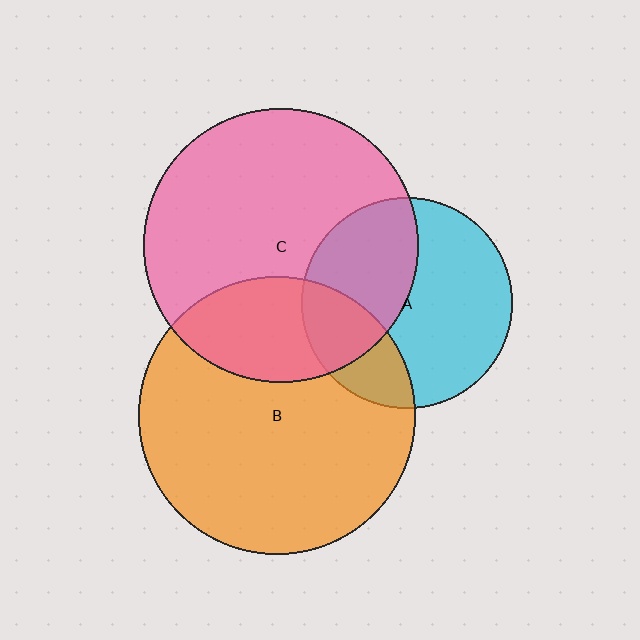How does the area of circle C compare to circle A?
Approximately 1.7 times.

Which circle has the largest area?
Circle B (orange).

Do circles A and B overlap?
Yes.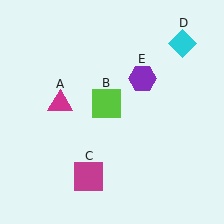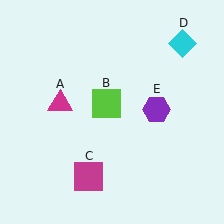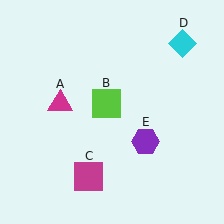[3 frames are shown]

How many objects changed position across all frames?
1 object changed position: purple hexagon (object E).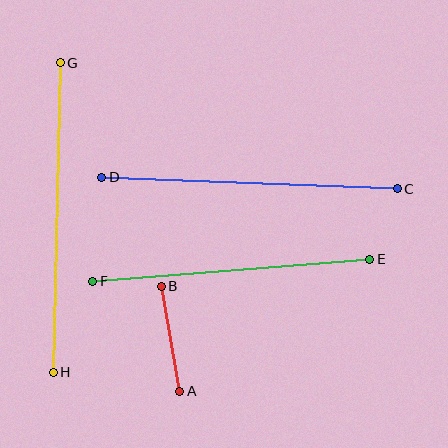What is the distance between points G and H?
The distance is approximately 310 pixels.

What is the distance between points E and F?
The distance is approximately 278 pixels.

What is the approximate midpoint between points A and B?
The midpoint is at approximately (170, 339) pixels.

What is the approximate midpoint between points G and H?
The midpoint is at approximately (57, 218) pixels.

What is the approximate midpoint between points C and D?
The midpoint is at approximately (250, 183) pixels.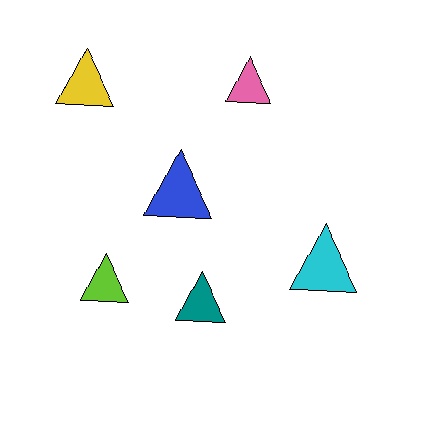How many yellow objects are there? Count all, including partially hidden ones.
There is 1 yellow object.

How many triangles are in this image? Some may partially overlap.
There are 6 triangles.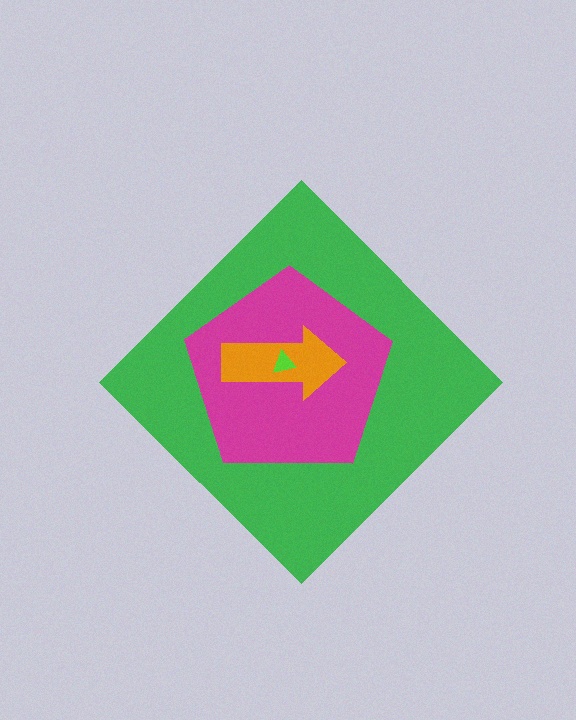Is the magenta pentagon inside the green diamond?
Yes.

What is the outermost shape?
The green diamond.